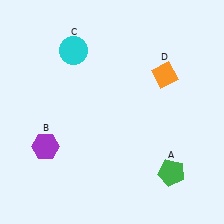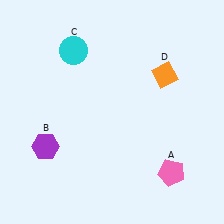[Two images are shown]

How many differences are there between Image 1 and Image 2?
There is 1 difference between the two images.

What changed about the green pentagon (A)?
In Image 1, A is green. In Image 2, it changed to pink.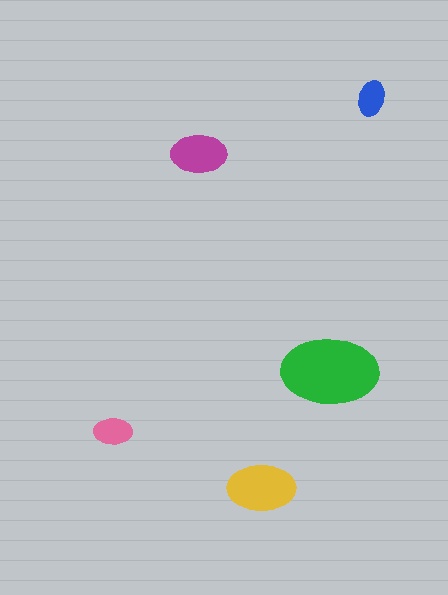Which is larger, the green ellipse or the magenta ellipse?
The green one.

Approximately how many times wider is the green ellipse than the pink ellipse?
About 2.5 times wider.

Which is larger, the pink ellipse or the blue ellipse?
The pink one.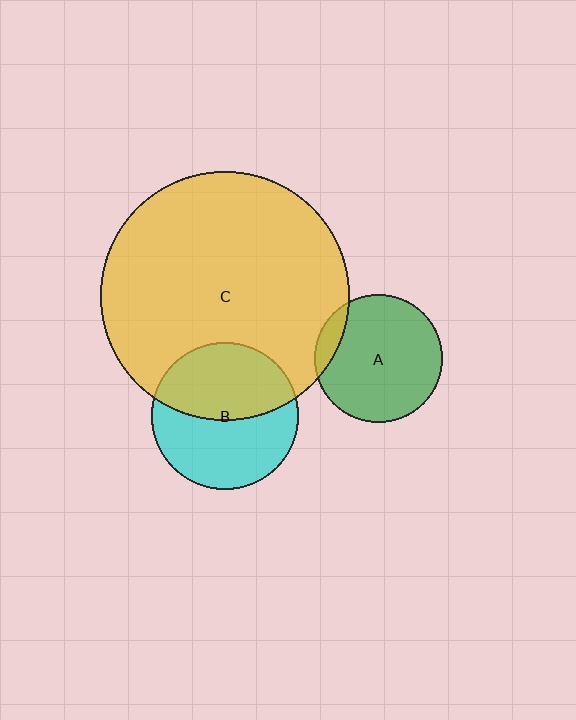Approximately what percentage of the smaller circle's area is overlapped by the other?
Approximately 45%.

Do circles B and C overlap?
Yes.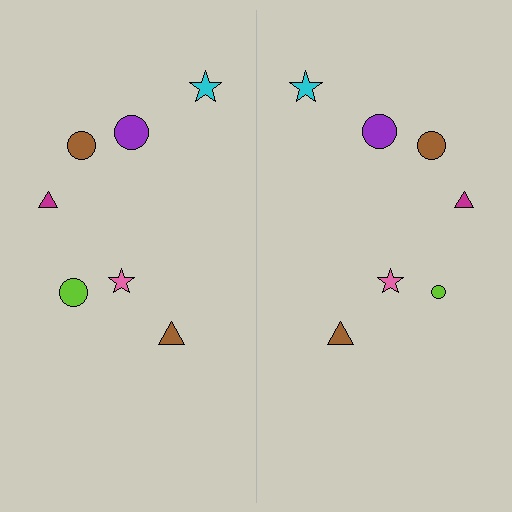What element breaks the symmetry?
The lime circle on the right side has a different size than its mirror counterpart.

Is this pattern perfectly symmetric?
No, the pattern is not perfectly symmetric. The lime circle on the right side has a different size than its mirror counterpart.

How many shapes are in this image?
There are 14 shapes in this image.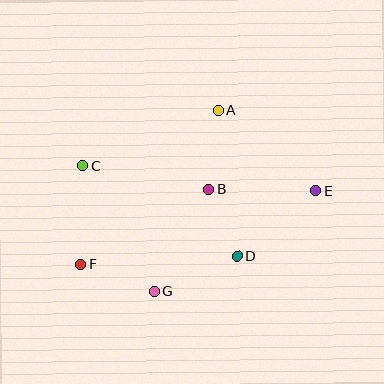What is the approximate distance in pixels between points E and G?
The distance between E and G is approximately 190 pixels.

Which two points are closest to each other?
Points B and D are closest to each other.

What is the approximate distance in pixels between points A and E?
The distance between A and E is approximately 127 pixels.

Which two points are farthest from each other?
Points E and F are farthest from each other.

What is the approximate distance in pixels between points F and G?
The distance between F and G is approximately 79 pixels.